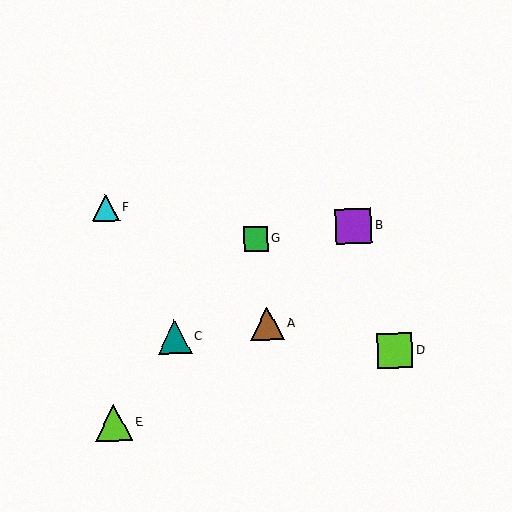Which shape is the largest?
The lime triangle (labeled E) is the largest.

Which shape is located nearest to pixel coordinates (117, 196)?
The cyan triangle (labeled F) at (106, 208) is nearest to that location.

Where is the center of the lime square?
The center of the lime square is at (395, 351).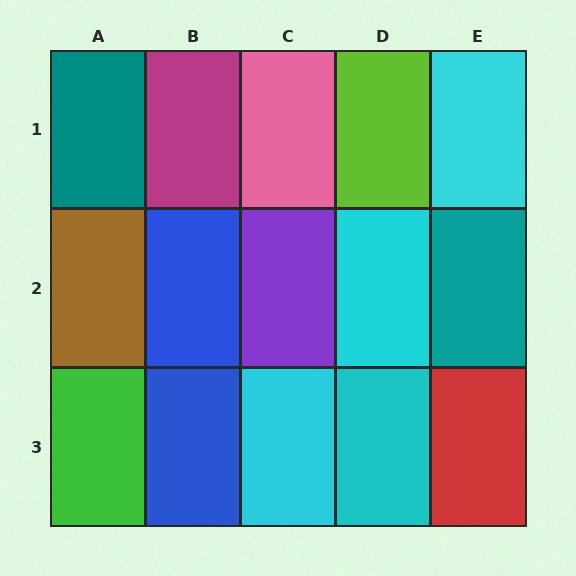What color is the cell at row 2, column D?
Cyan.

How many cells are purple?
1 cell is purple.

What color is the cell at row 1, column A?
Teal.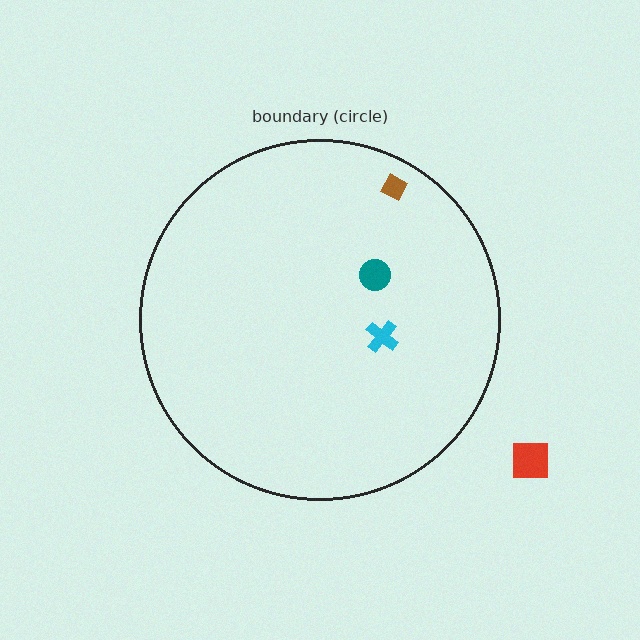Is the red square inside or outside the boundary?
Outside.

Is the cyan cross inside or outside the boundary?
Inside.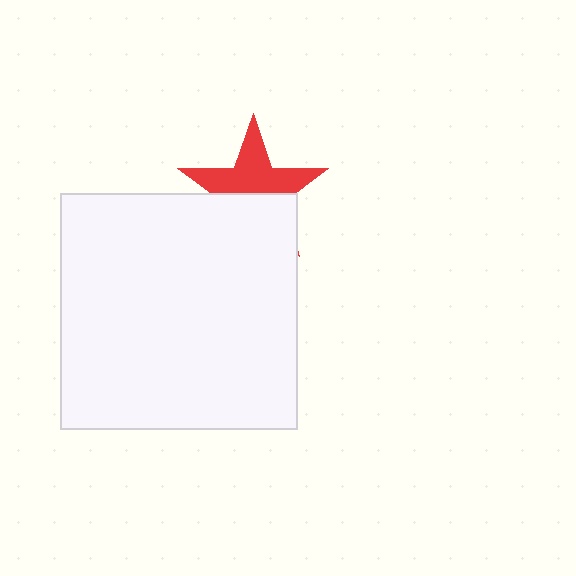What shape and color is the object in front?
The object in front is a white square.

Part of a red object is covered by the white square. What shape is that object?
It is a star.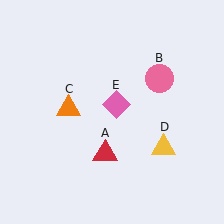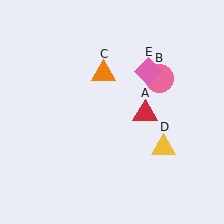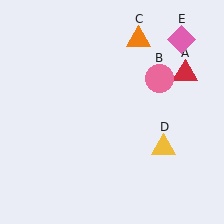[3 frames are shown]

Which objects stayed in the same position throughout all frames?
Pink circle (object B) and yellow triangle (object D) remained stationary.